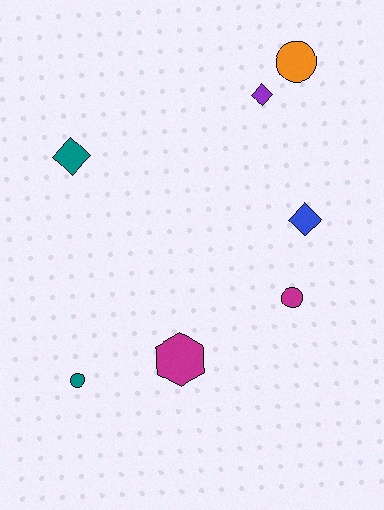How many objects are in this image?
There are 7 objects.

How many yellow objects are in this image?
There are no yellow objects.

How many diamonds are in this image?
There are 3 diamonds.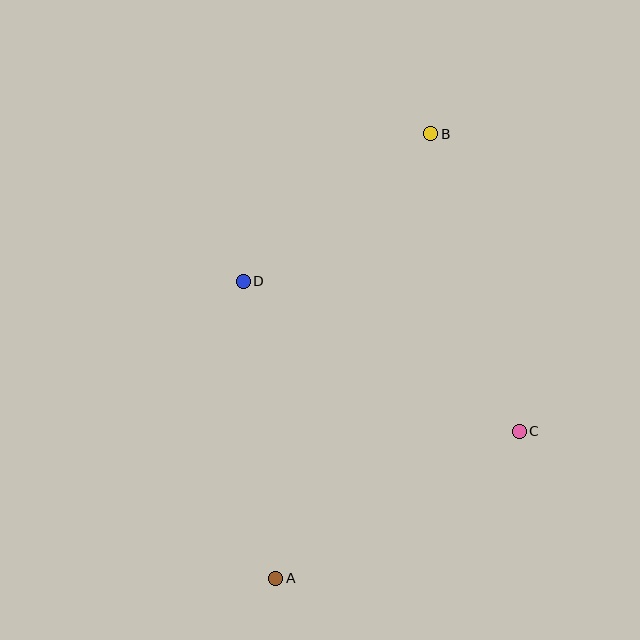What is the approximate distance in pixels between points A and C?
The distance between A and C is approximately 285 pixels.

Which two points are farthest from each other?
Points A and B are farthest from each other.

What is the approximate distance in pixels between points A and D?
The distance between A and D is approximately 299 pixels.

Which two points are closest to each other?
Points B and D are closest to each other.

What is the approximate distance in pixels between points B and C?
The distance between B and C is approximately 310 pixels.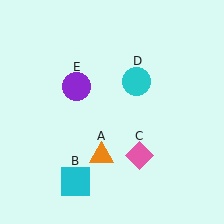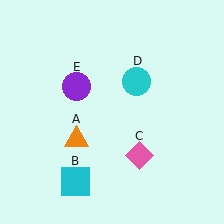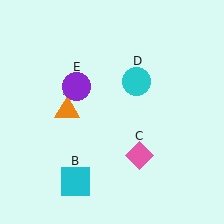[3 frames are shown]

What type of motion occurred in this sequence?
The orange triangle (object A) rotated clockwise around the center of the scene.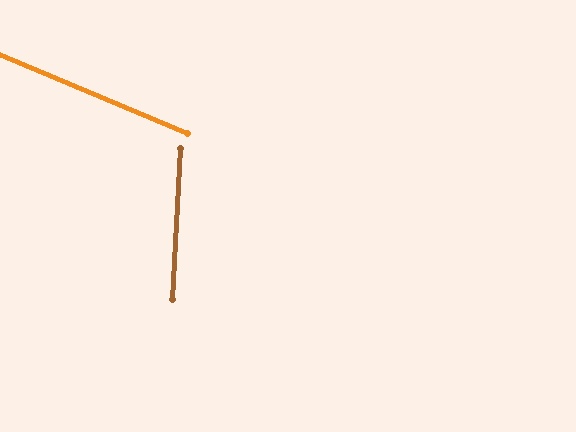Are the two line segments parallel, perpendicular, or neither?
Neither parallel nor perpendicular — they differ by about 70°.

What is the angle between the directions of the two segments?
Approximately 70 degrees.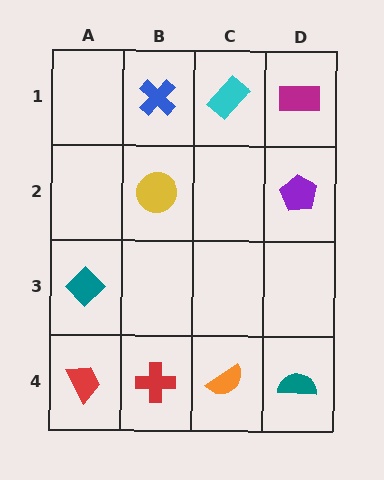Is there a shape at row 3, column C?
No, that cell is empty.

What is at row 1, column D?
A magenta rectangle.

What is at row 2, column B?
A yellow circle.